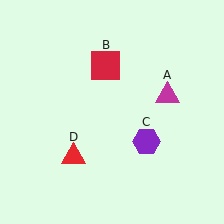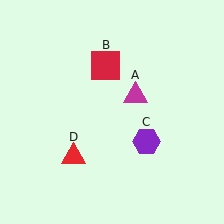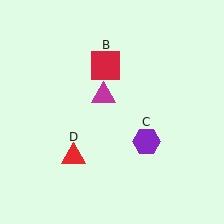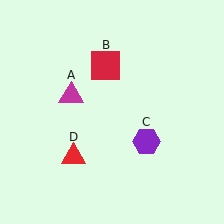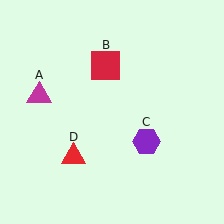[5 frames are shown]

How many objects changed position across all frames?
1 object changed position: magenta triangle (object A).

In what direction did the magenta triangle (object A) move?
The magenta triangle (object A) moved left.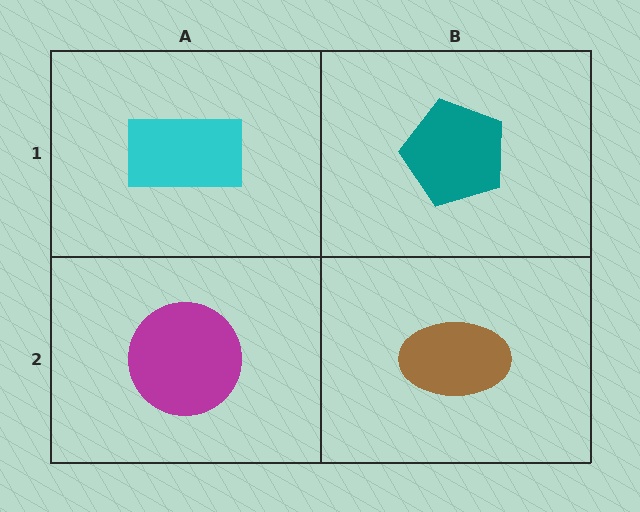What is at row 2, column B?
A brown ellipse.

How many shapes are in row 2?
2 shapes.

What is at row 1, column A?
A cyan rectangle.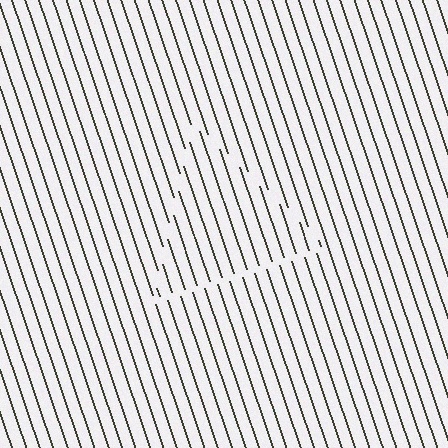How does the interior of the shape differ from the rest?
The interior of the shape contains the same grating, shifted by half a period — the contour is defined by the phase discontinuity where line-ends from the inner and outer gratings abut.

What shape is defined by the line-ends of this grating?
An illusory triangle. The interior of the shape contains the same grating, shifted by half a period — the contour is defined by the phase discontinuity where line-ends from the inner and outer gratings abut.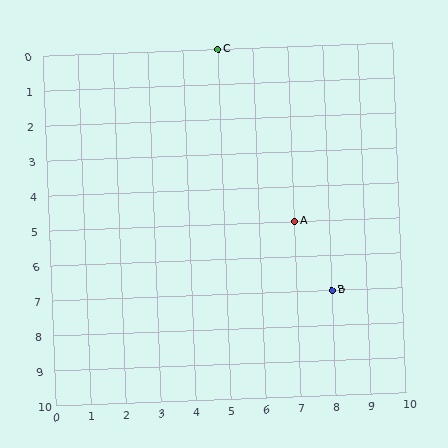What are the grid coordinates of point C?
Point C is at grid coordinates (5, 0).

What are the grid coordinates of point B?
Point B is at grid coordinates (8, 7).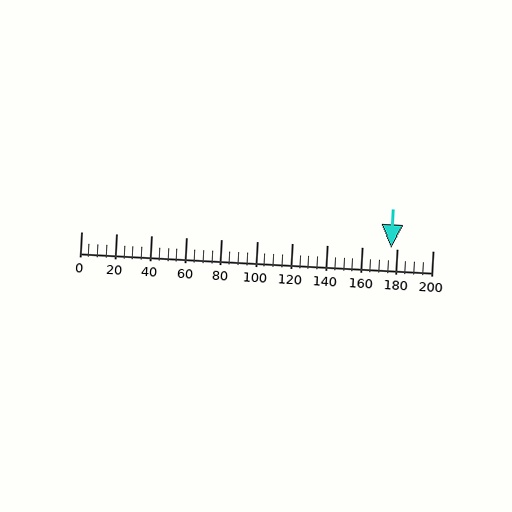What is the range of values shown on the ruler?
The ruler shows values from 0 to 200.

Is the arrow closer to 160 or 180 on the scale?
The arrow is closer to 180.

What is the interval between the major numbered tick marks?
The major tick marks are spaced 20 units apart.